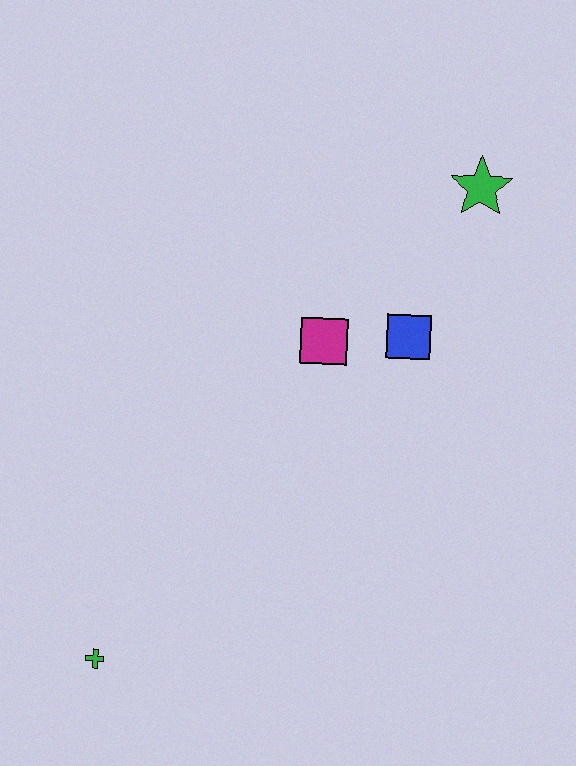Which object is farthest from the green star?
The green cross is farthest from the green star.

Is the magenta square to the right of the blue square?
No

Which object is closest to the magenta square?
The blue square is closest to the magenta square.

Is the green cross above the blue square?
No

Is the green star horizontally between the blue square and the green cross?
No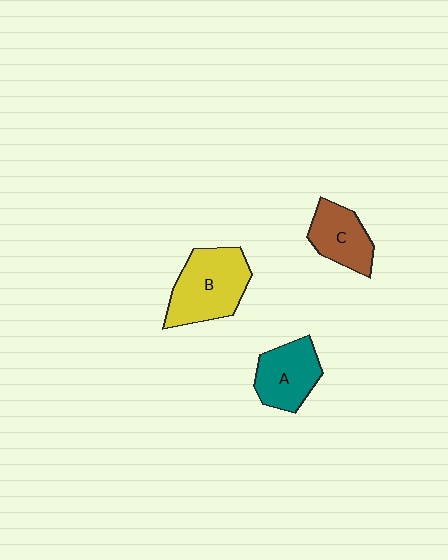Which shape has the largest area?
Shape B (yellow).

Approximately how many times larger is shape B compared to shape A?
Approximately 1.4 times.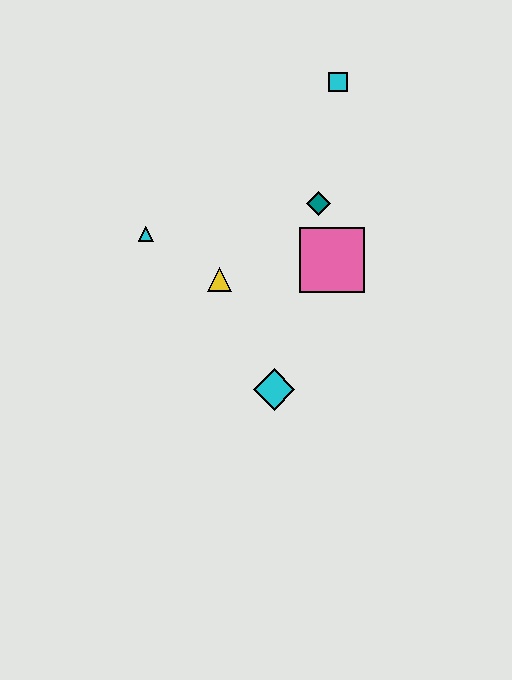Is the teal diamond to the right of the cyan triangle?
Yes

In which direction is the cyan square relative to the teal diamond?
The cyan square is above the teal diamond.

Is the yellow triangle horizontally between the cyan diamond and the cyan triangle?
Yes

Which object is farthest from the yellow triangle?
The cyan square is farthest from the yellow triangle.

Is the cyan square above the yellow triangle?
Yes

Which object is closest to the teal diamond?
The pink square is closest to the teal diamond.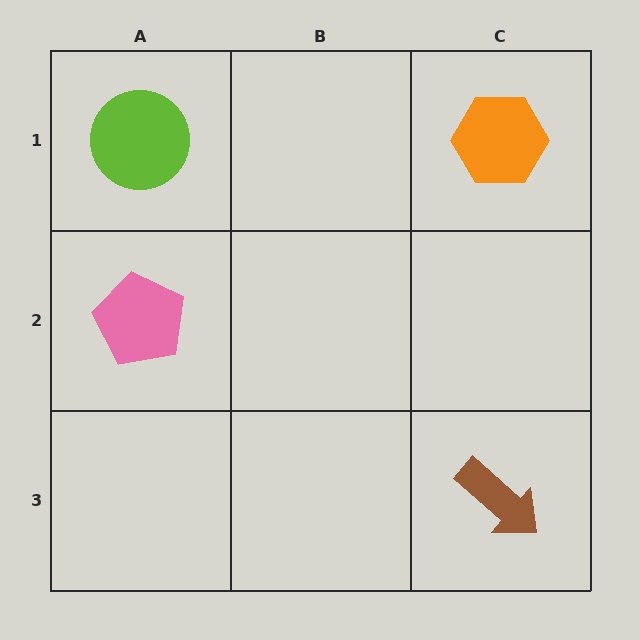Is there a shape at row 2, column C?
No, that cell is empty.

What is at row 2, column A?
A pink pentagon.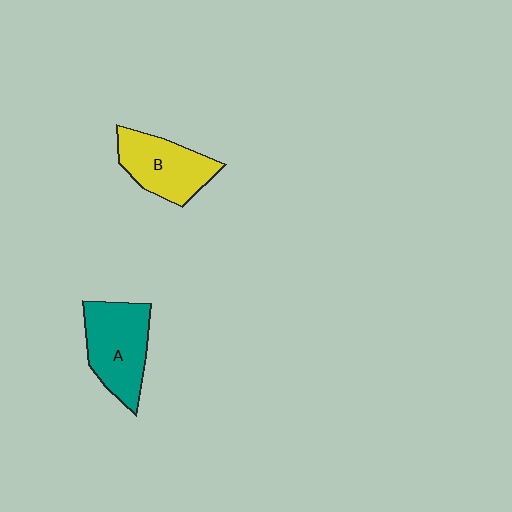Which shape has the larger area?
Shape A (teal).